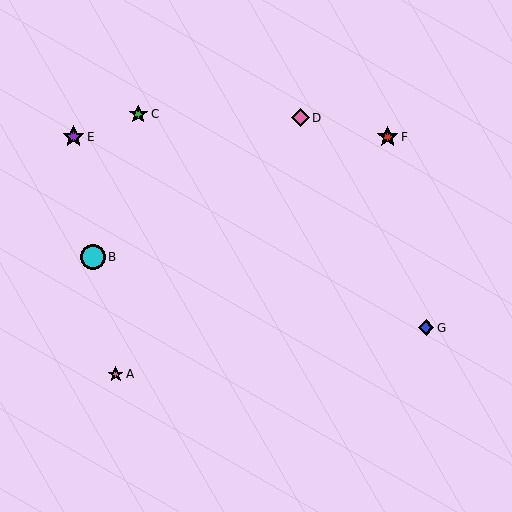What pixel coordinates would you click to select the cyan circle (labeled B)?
Click at (93, 257) to select the cyan circle B.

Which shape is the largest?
The cyan circle (labeled B) is the largest.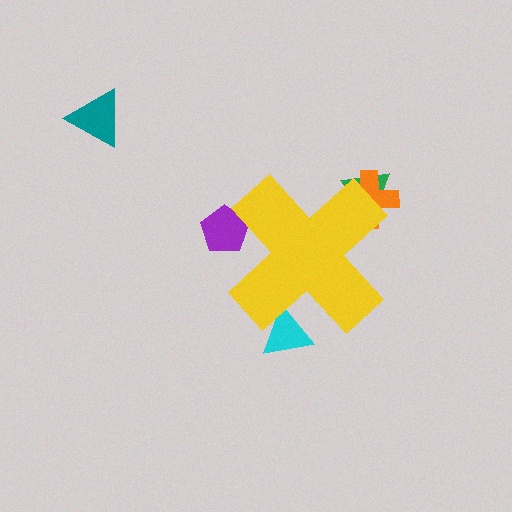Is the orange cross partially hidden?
Yes, the orange cross is partially hidden behind the yellow cross.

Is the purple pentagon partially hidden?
Yes, the purple pentagon is partially hidden behind the yellow cross.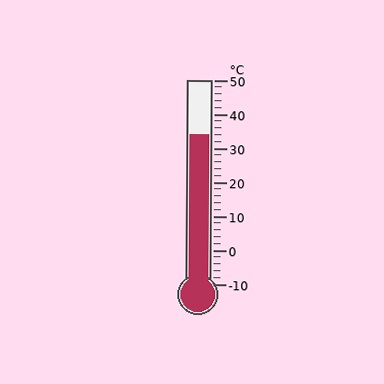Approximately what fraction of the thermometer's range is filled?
The thermometer is filled to approximately 75% of its range.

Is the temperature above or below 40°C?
The temperature is below 40°C.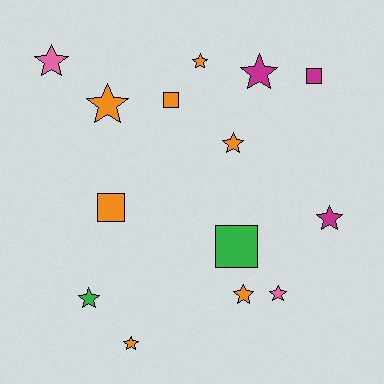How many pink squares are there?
There are no pink squares.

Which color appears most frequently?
Orange, with 7 objects.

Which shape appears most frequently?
Star, with 10 objects.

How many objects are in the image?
There are 14 objects.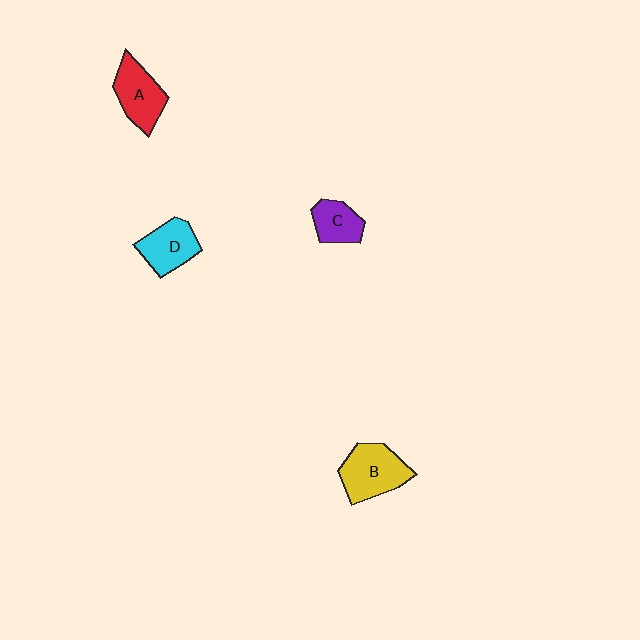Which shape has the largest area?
Shape B (yellow).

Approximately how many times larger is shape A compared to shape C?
Approximately 1.4 times.